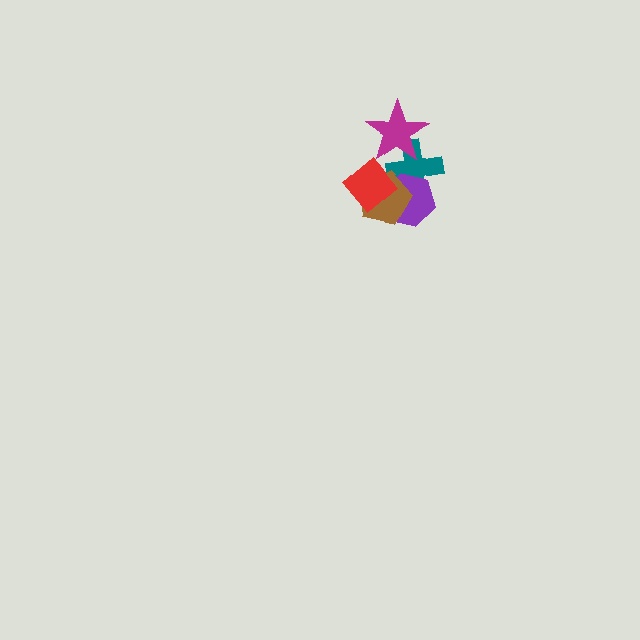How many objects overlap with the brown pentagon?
3 objects overlap with the brown pentagon.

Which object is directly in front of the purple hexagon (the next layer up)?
The brown pentagon is directly in front of the purple hexagon.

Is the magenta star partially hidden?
No, no other shape covers it.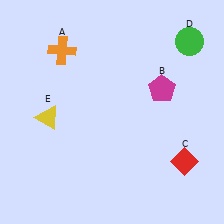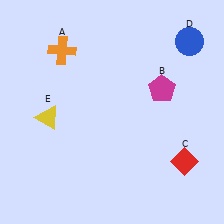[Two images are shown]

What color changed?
The circle (D) changed from green in Image 1 to blue in Image 2.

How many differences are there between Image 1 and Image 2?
There is 1 difference between the two images.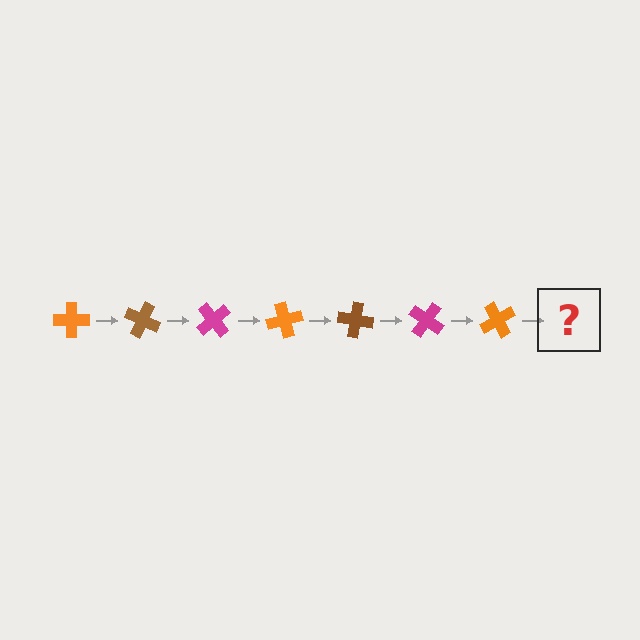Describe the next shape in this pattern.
It should be a brown cross, rotated 175 degrees from the start.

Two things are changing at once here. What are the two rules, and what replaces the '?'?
The two rules are that it rotates 25 degrees each step and the color cycles through orange, brown, and magenta. The '?' should be a brown cross, rotated 175 degrees from the start.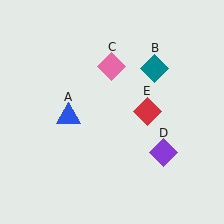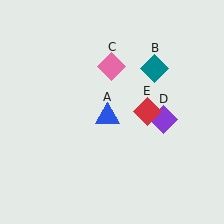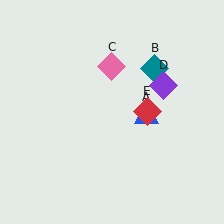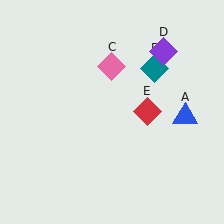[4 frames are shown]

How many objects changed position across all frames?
2 objects changed position: blue triangle (object A), purple diamond (object D).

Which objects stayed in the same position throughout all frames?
Teal diamond (object B) and pink diamond (object C) and red diamond (object E) remained stationary.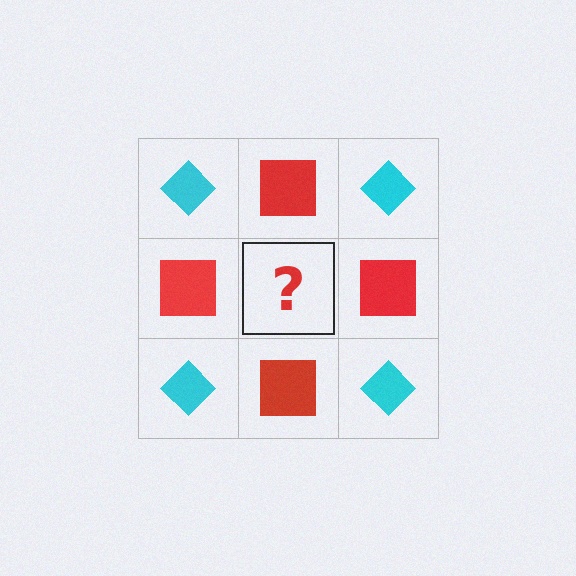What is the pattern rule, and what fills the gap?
The rule is that it alternates cyan diamond and red square in a checkerboard pattern. The gap should be filled with a cyan diamond.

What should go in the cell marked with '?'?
The missing cell should contain a cyan diamond.